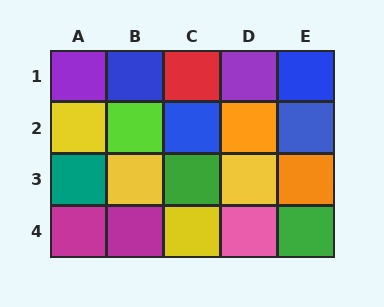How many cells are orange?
2 cells are orange.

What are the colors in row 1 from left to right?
Purple, blue, red, purple, blue.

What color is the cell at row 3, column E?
Orange.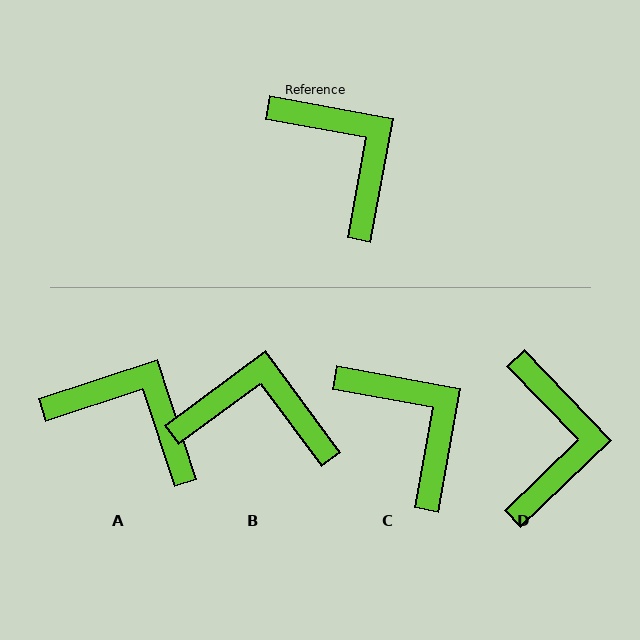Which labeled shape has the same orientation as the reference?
C.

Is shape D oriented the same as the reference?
No, it is off by about 36 degrees.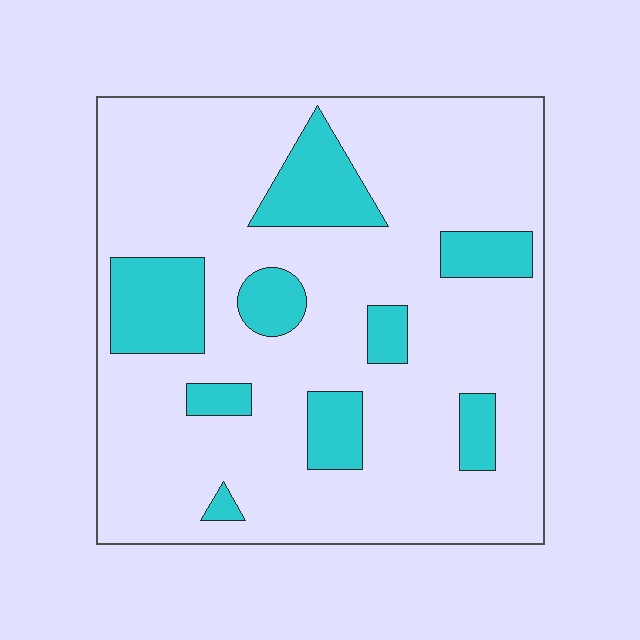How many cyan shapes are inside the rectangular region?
9.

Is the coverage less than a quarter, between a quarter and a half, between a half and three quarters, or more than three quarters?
Less than a quarter.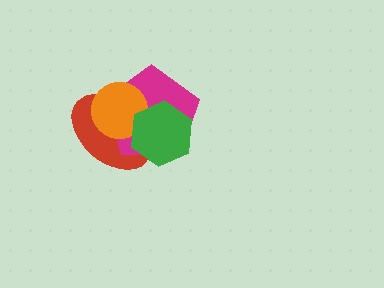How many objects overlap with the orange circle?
3 objects overlap with the orange circle.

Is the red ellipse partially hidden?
Yes, it is partially covered by another shape.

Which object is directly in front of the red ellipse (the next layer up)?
The magenta pentagon is directly in front of the red ellipse.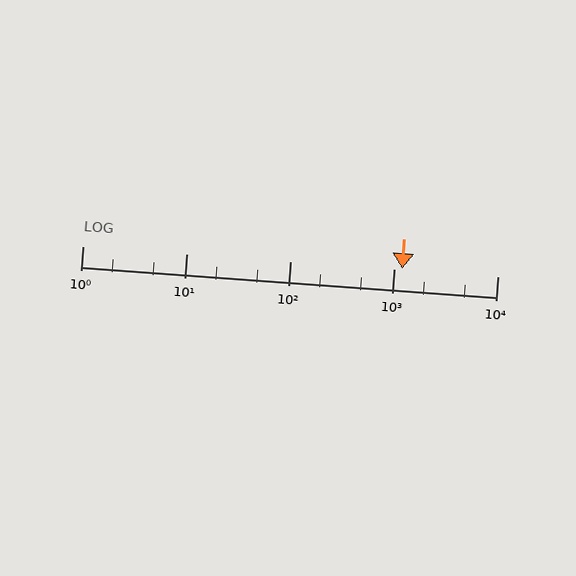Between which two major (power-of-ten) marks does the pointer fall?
The pointer is between 1000 and 10000.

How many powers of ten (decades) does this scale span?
The scale spans 4 decades, from 1 to 10000.